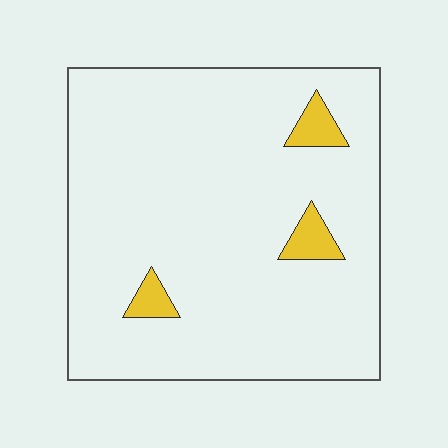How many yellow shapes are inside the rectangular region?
3.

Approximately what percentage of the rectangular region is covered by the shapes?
Approximately 5%.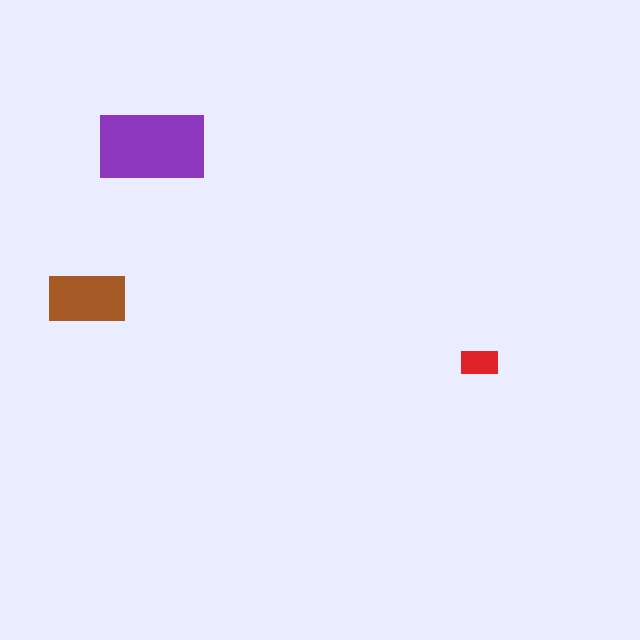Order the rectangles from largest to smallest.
the purple one, the brown one, the red one.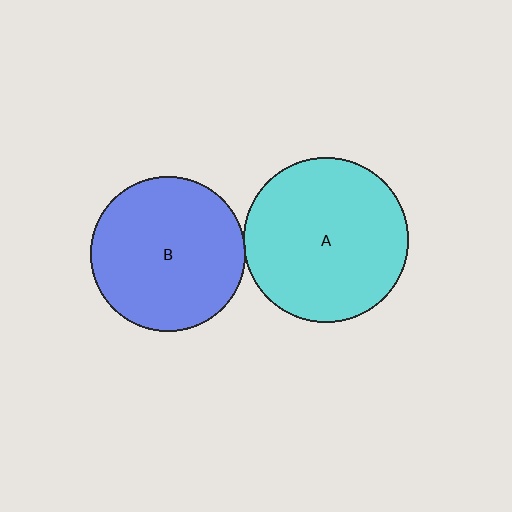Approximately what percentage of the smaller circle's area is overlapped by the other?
Approximately 5%.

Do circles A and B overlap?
Yes.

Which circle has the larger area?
Circle A (cyan).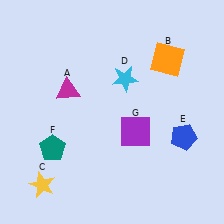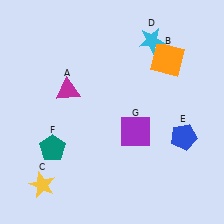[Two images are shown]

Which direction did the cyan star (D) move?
The cyan star (D) moved up.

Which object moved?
The cyan star (D) moved up.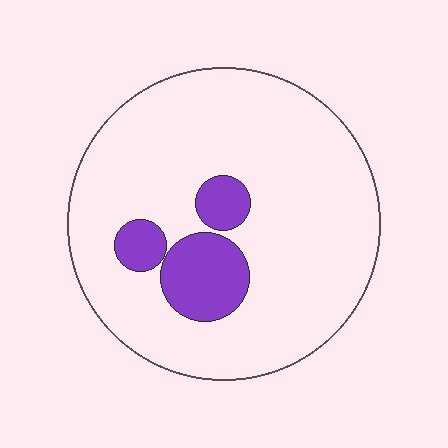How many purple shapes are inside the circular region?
3.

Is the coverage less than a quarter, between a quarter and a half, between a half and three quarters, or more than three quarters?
Less than a quarter.